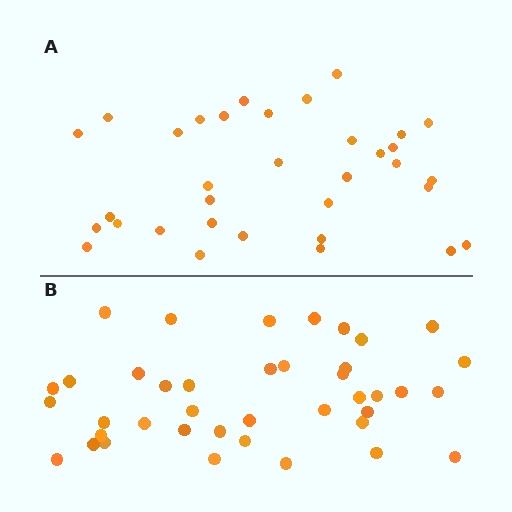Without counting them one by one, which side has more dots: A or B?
Region B (the bottom region) has more dots.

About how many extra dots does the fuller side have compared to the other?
Region B has about 6 more dots than region A.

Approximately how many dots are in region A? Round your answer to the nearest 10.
About 30 dots. (The exact count is 34, which rounds to 30.)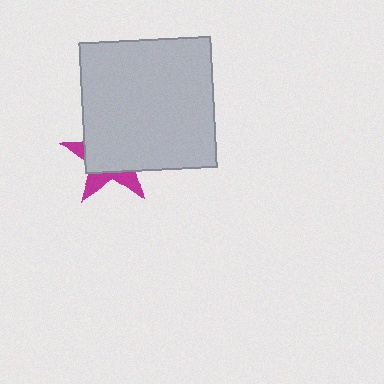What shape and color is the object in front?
The object in front is a light gray square.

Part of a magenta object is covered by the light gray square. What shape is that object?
It is a star.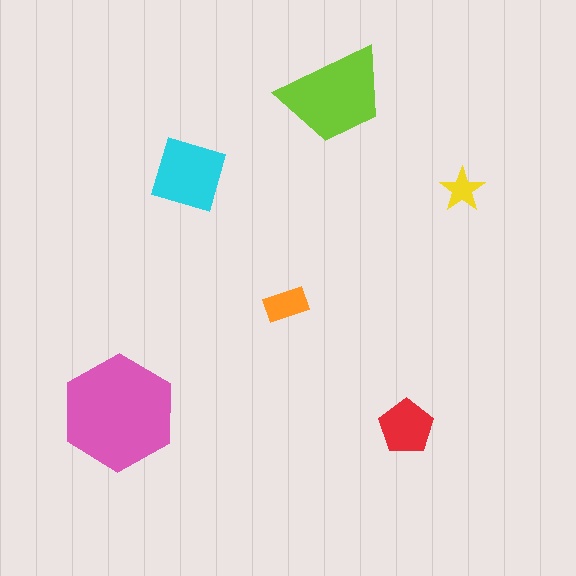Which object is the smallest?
The yellow star.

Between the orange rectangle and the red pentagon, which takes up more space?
The red pentagon.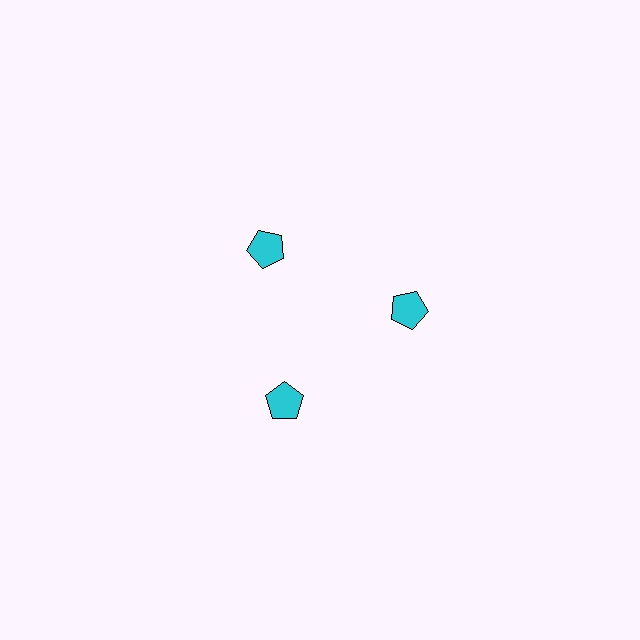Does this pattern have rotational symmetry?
Yes, this pattern has 3-fold rotational symmetry. It looks the same after rotating 120 degrees around the center.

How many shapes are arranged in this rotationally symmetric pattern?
There are 3 shapes, arranged in 3 groups of 1.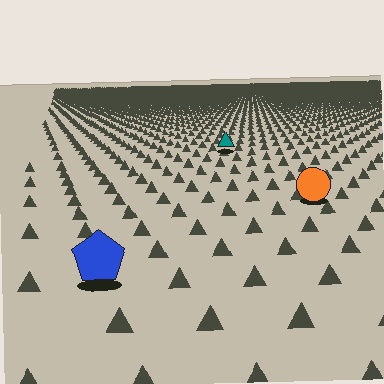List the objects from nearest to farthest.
From nearest to farthest: the blue pentagon, the orange circle, the teal triangle.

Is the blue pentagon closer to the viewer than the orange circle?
Yes. The blue pentagon is closer — you can tell from the texture gradient: the ground texture is coarser near it.